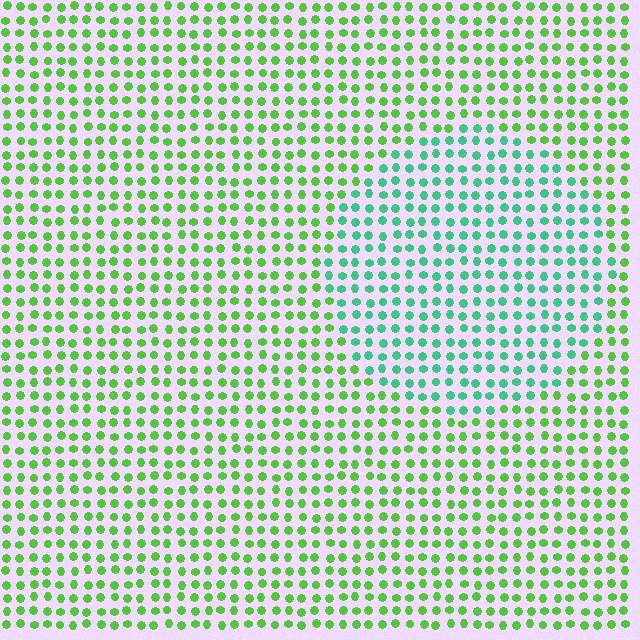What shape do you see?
I see a circle.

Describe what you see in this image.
The image is filled with small lime elements in a uniform arrangement. A circle-shaped region is visible where the elements are tinted to a slightly different hue, forming a subtle color boundary.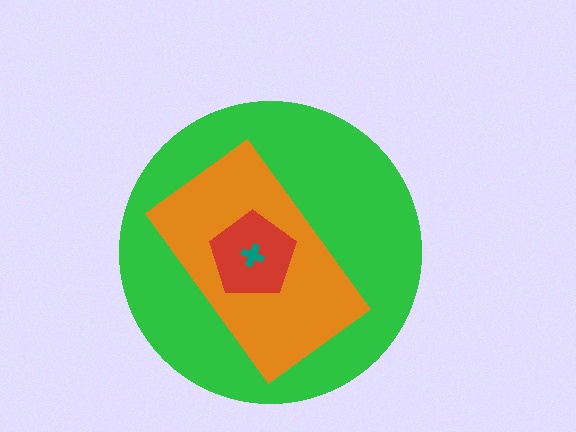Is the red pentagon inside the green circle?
Yes.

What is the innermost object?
The teal cross.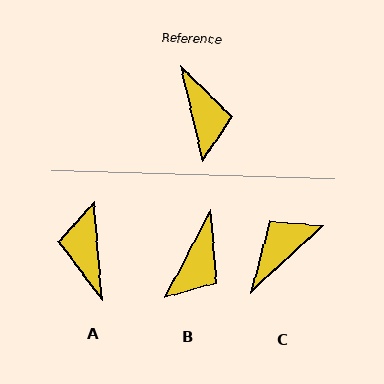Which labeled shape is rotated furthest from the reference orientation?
A, about 171 degrees away.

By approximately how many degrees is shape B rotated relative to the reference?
Approximately 41 degrees clockwise.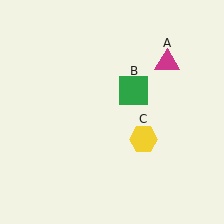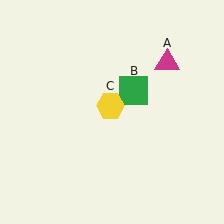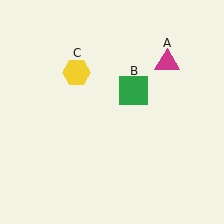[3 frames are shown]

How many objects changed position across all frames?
1 object changed position: yellow hexagon (object C).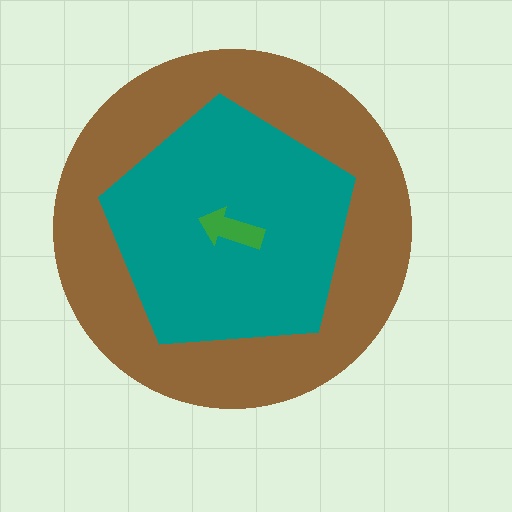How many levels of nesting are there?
3.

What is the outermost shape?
The brown circle.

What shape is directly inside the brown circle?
The teal pentagon.